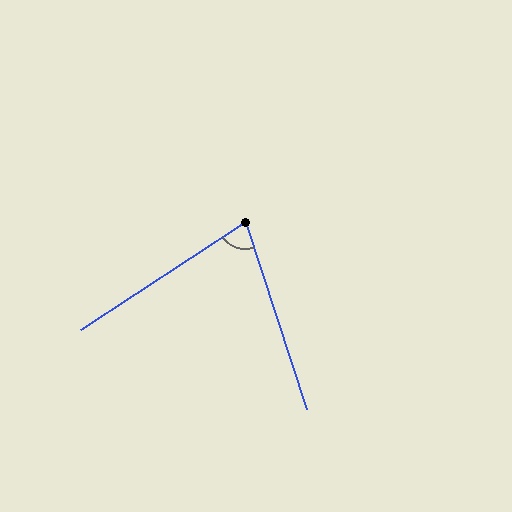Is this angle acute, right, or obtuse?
It is acute.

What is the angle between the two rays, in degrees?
Approximately 75 degrees.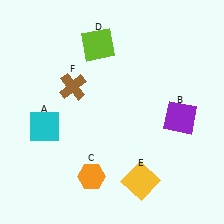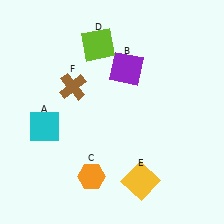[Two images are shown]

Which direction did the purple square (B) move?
The purple square (B) moved left.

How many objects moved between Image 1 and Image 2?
1 object moved between the two images.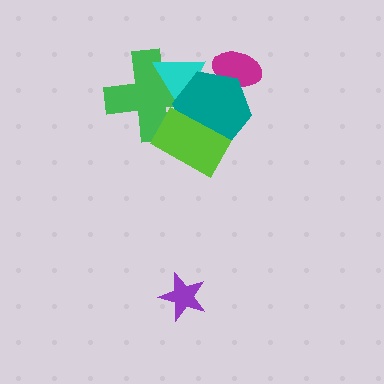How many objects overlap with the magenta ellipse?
1 object overlaps with the magenta ellipse.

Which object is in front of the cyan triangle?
The teal hexagon is in front of the cyan triangle.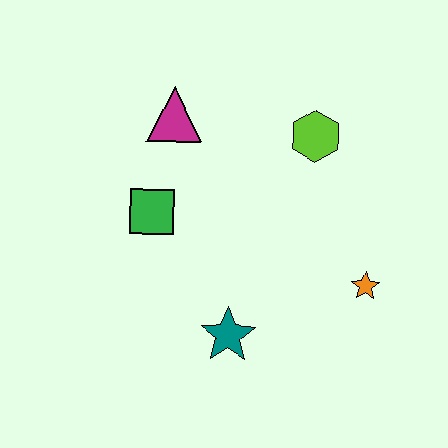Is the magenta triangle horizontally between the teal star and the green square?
Yes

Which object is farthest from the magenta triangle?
The orange star is farthest from the magenta triangle.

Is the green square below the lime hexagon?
Yes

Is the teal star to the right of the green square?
Yes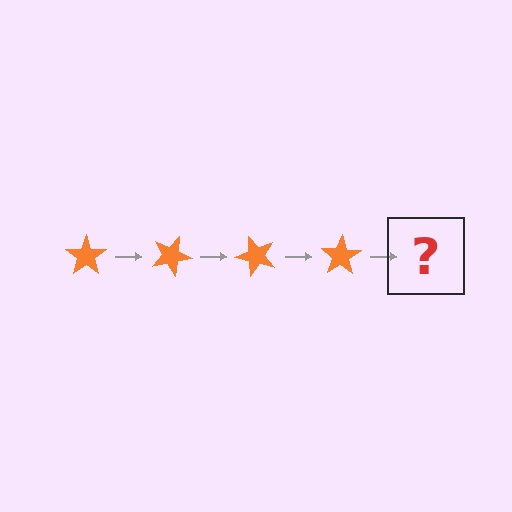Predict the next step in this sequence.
The next step is an orange star rotated 100 degrees.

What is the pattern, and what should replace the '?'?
The pattern is that the star rotates 25 degrees each step. The '?' should be an orange star rotated 100 degrees.